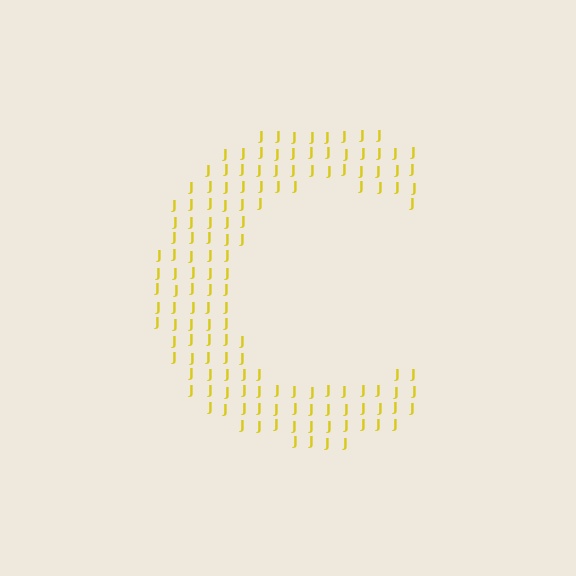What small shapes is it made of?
It is made of small letter J's.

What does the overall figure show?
The overall figure shows the letter C.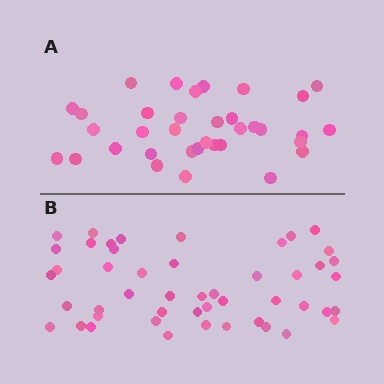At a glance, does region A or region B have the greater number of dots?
Region B (the bottom region) has more dots.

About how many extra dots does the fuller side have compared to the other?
Region B has approximately 15 more dots than region A.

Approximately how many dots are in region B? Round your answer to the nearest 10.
About 50 dots. (The exact count is 48, which rounds to 50.)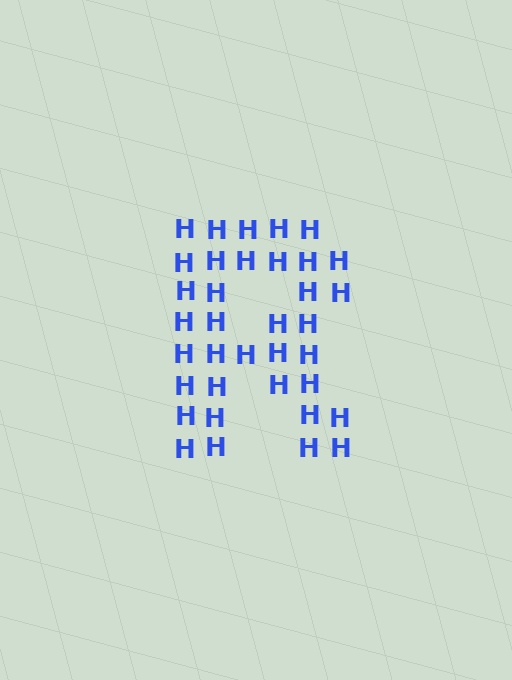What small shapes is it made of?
It is made of small letter H's.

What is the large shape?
The large shape is the letter R.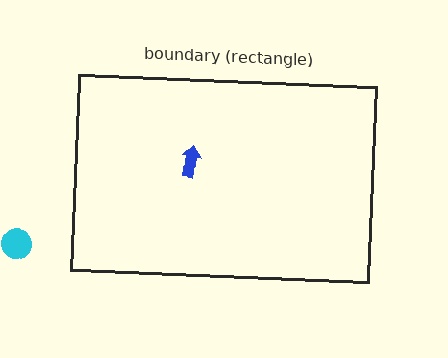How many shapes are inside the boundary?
1 inside, 1 outside.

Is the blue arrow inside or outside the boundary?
Inside.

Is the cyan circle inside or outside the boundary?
Outside.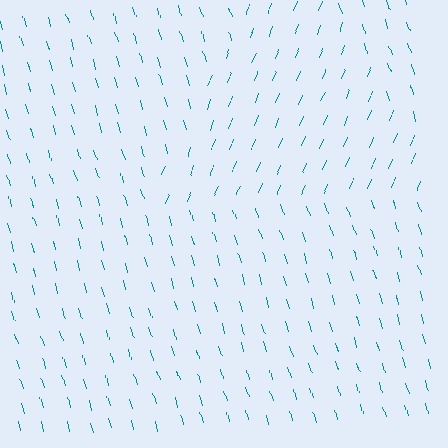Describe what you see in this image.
The image is filled with small teal line segments. A triangle region in the image has lines oriented differently from the surrounding lines, creating a visible texture boundary.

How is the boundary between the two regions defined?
The boundary is defined purely by a change in line orientation (approximately 39 degrees difference). All lines are the same color and thickness.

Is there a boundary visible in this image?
Yes, there is a texture boundary formed by a change in line orientation.